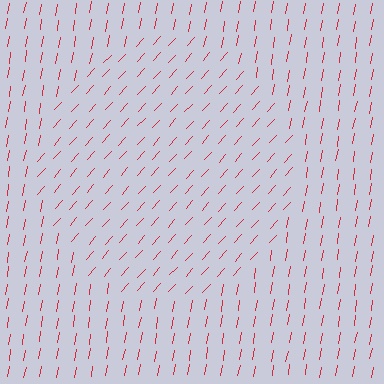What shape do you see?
I see a circle.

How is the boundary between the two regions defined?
The boundary is defined purely by a change in line orientation (approximately 32 degrees difference). All lines are the same color and thickness.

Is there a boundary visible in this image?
Yes, there is a texture boundary formed by a change in line orientation.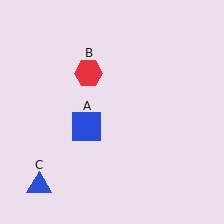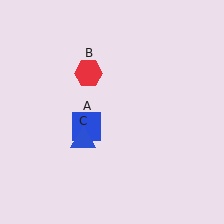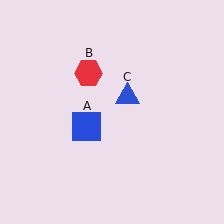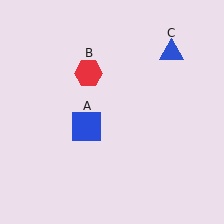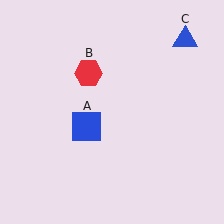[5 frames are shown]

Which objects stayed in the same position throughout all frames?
Blue square (object A) and red hexagon (object B) remained stationary.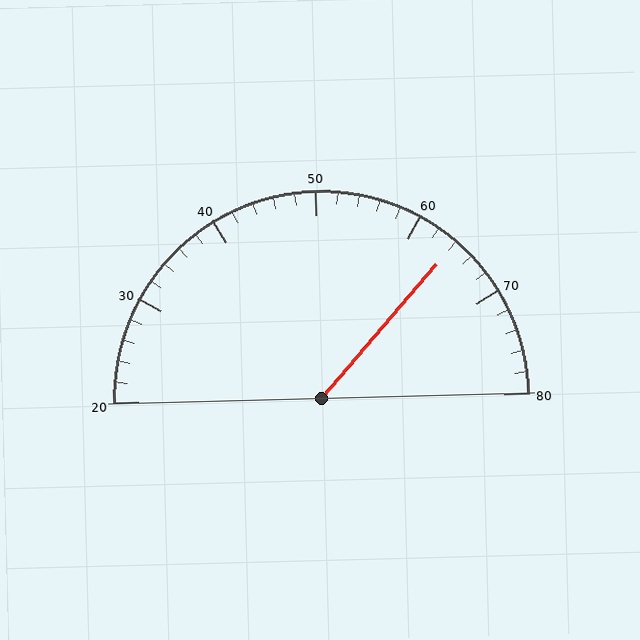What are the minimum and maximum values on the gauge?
The gauge ranges from 20 to 80.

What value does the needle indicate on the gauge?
The needle indicates approximately 64.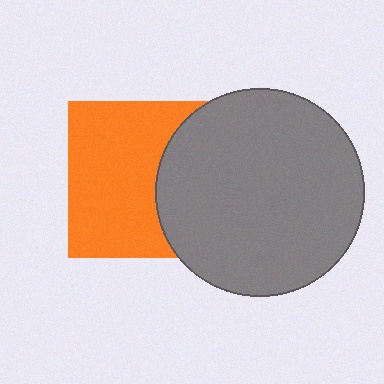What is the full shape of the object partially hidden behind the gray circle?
The partially hidden object is an orange square.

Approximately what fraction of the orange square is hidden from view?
Roughly 37% of the orange square is hidden behind the gray circle.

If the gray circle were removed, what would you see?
You would see the complete orange square.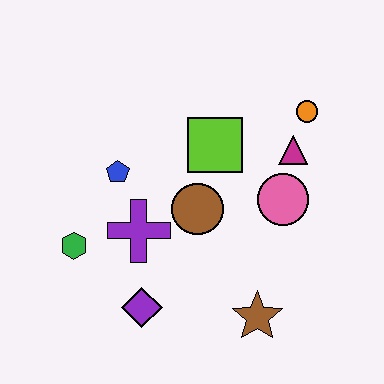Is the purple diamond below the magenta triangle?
Yes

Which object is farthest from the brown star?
The orange circle is farthest from the brown star.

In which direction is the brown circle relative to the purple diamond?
The brown circle is above the purple diamond.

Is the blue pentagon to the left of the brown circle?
Yes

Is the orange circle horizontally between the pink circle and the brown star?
No